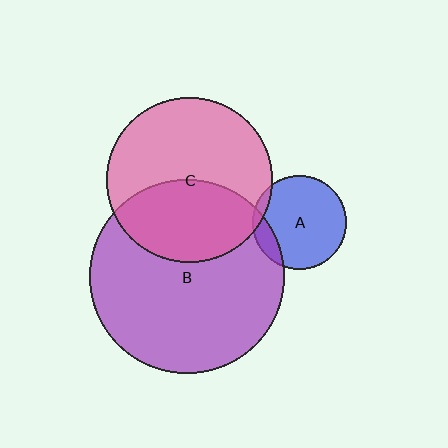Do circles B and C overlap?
Yes.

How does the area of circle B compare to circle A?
Approximately 4.3 times.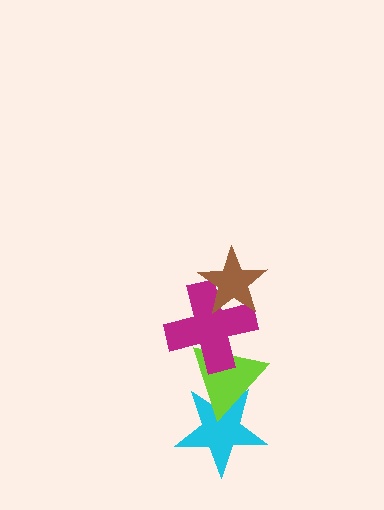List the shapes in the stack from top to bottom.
From top to bottom: the brown star, the magenta cross, the lime triangle, the cyan star.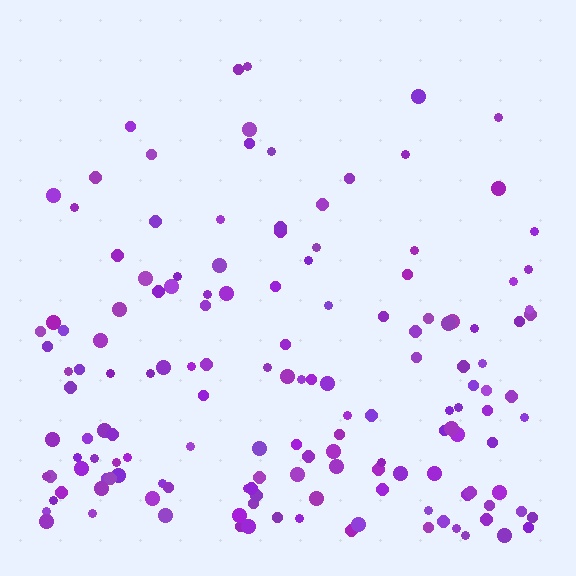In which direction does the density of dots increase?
From top to bottom, with the bottom side densest.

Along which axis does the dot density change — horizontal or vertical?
Vertical.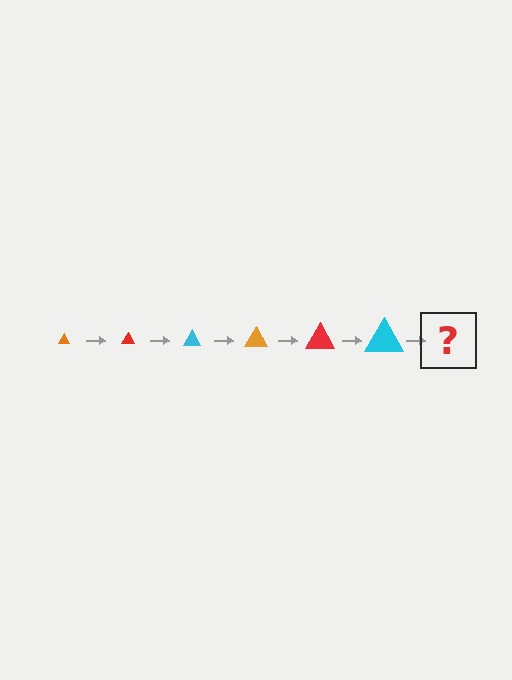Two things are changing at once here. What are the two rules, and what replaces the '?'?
The two rules are that the triangle grows larger each step and the color cycles through orange, red, and cyan. The '?' should be an orange triangle, larger than the previous one.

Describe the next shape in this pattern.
It should be an orange triangle, larger than the previous one.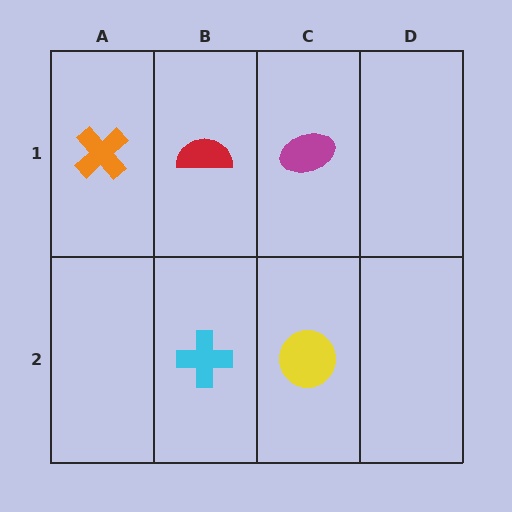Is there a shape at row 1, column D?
No, that cell is empty.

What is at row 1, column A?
An orange cross.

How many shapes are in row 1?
3 shapes.